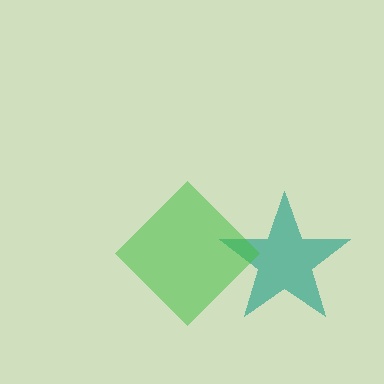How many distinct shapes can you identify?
There are 2 distinct shapes: a teal star, a green diamond.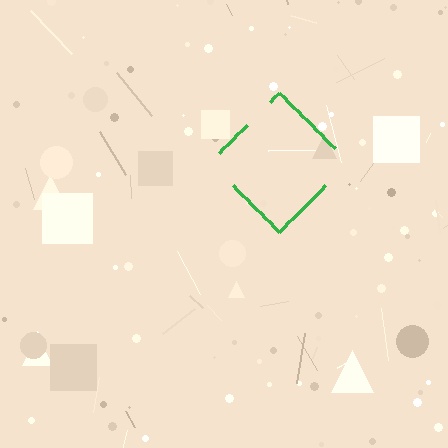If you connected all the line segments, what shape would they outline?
They would outline a diamond.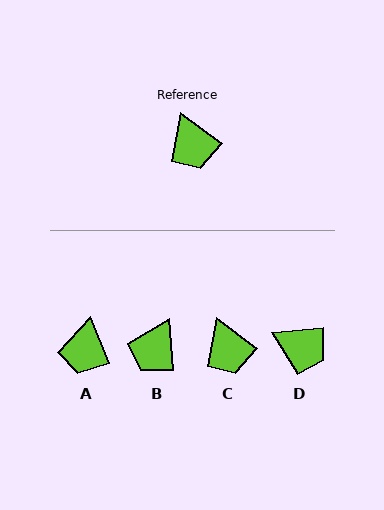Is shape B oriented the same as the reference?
No, it is off by about 48 degrees.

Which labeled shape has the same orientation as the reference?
C.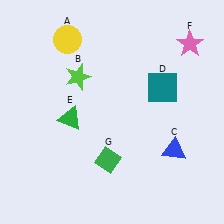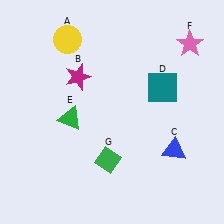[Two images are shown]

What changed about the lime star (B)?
In Image 1, B is lime. In Image 2, it changed to magenta.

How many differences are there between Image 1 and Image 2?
There is 1 difference between the two images.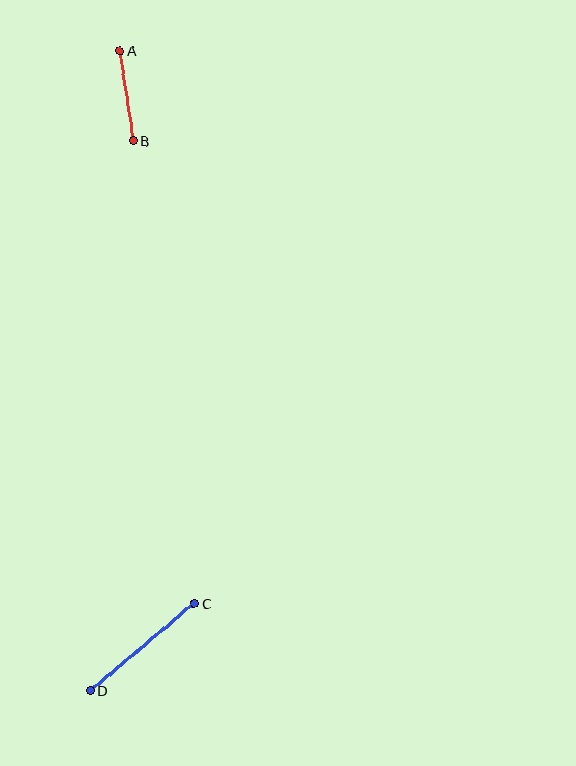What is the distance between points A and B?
The distance is approximately 91 pixels.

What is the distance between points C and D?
The distance is approximately 135 pixels.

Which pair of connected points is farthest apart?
Points C and D are farthest apart.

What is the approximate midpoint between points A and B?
The midpoint is at approximately (127, 96) pixels.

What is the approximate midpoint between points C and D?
The midpoint is at approximately (142, 647) pixels.